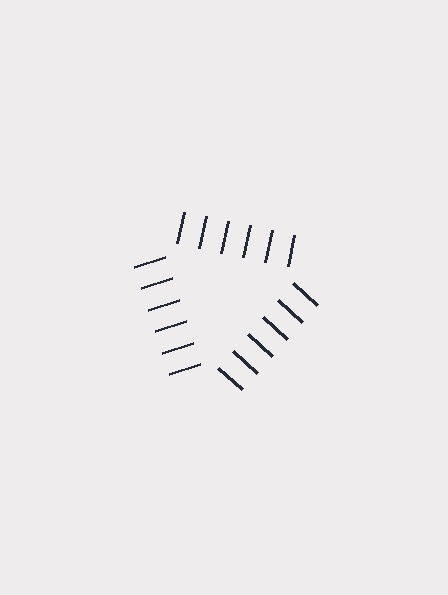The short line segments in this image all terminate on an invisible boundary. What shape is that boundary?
An illusory triangle — the line segments terminate on its edges but no continuous stroke is drawn.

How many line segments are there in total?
18 — 6 along each of the 3 edges.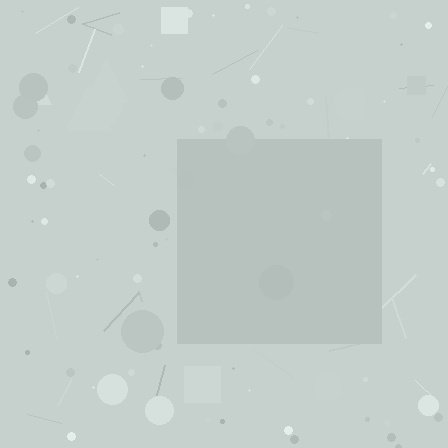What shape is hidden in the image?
A square is hidden in the image.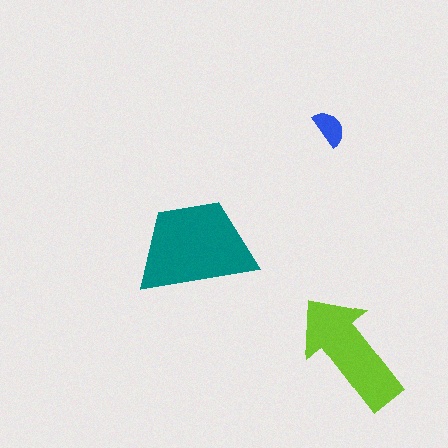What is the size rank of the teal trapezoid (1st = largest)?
1st.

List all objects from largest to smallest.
The teal trapezoid, the lime arrow, the blue semicircle.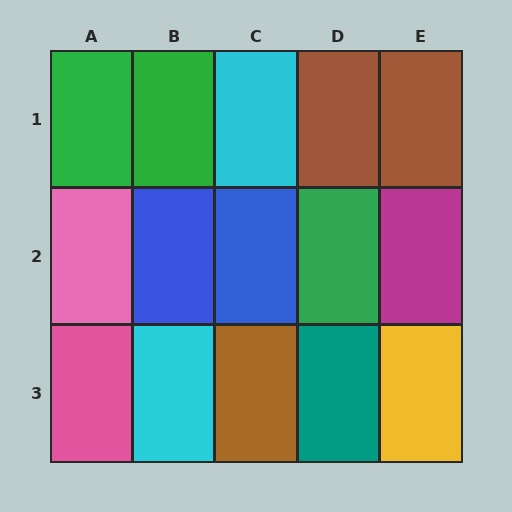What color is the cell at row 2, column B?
Blue.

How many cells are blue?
2 cells are blue.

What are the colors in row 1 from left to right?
Green, green, cyan, brown, brown.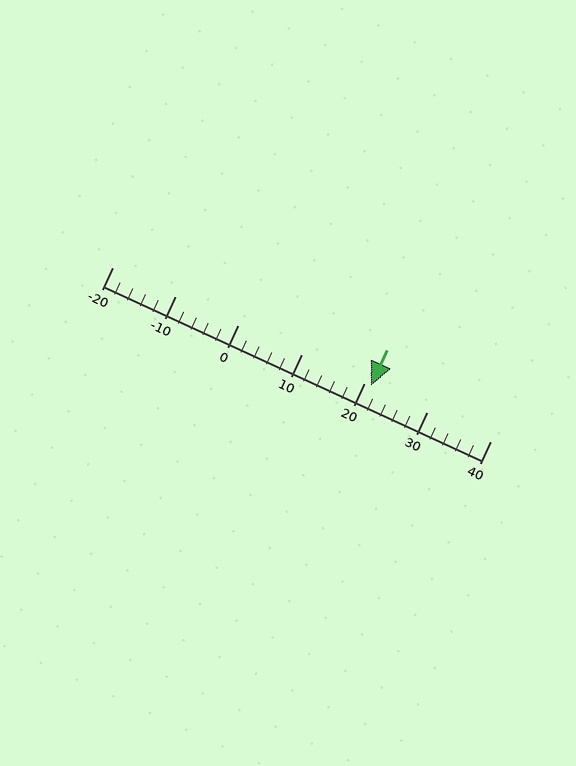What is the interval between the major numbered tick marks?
The major tick marks are spaced 10 units apart.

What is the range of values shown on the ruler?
The ruler shows values from -20 to 40.